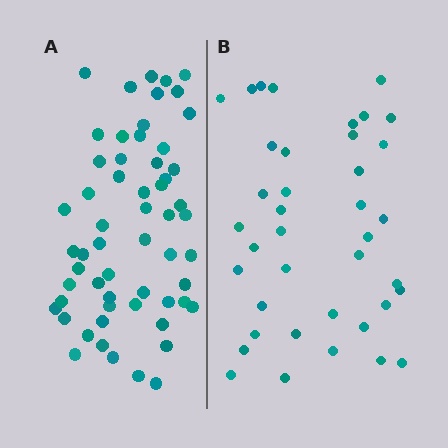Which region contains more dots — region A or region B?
Region A (the left region) has more dots.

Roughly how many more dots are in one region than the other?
Region A has approximately 20 more dots than region B.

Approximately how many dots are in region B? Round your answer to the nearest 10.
About 40 dots. (The exact count is 39, which rounds to 40.)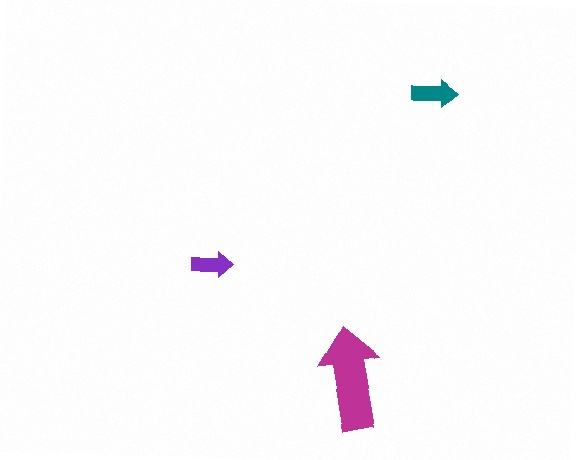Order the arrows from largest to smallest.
the magenta one, the teal one, the purple one.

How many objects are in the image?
There are 3 objects in the image.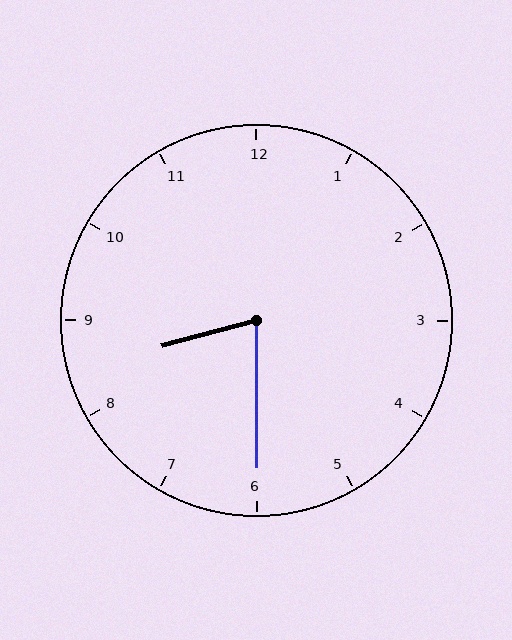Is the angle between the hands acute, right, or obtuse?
It is acute.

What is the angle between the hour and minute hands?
Approximately 75 degrees.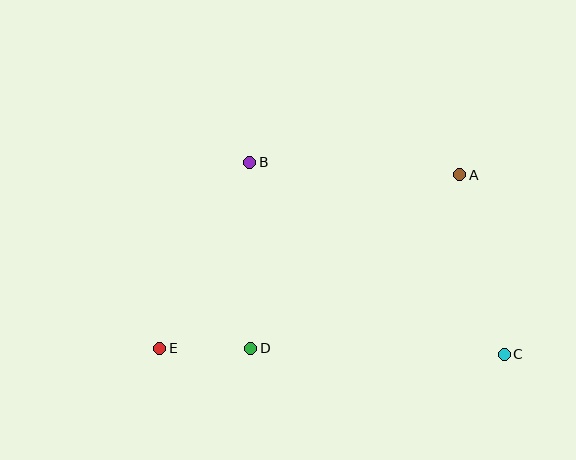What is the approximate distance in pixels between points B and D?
The distance between B and D is approximately 186 pixels.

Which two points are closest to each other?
Points D and E are closest to each other.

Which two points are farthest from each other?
Points A and E are farthest from each other.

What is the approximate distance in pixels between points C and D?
The distance between C and D is approximately 254 pixels.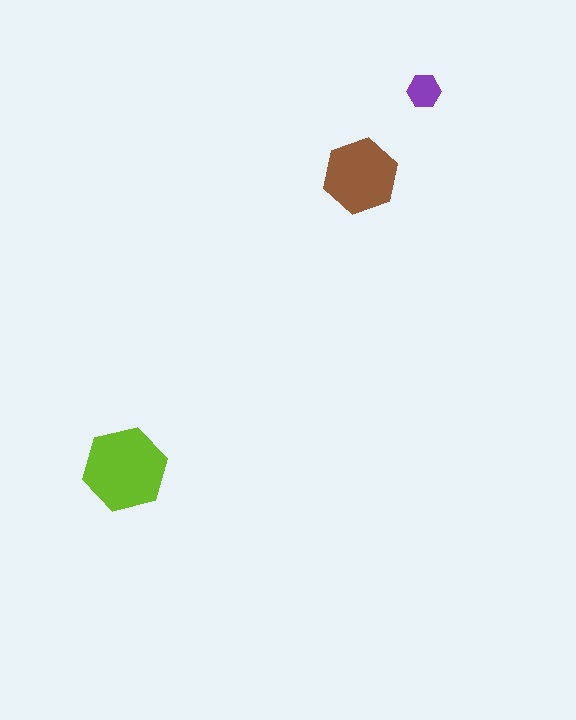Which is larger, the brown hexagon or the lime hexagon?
The lime one.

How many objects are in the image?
There are 3 objects in the image.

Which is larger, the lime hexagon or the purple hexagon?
The lime one.